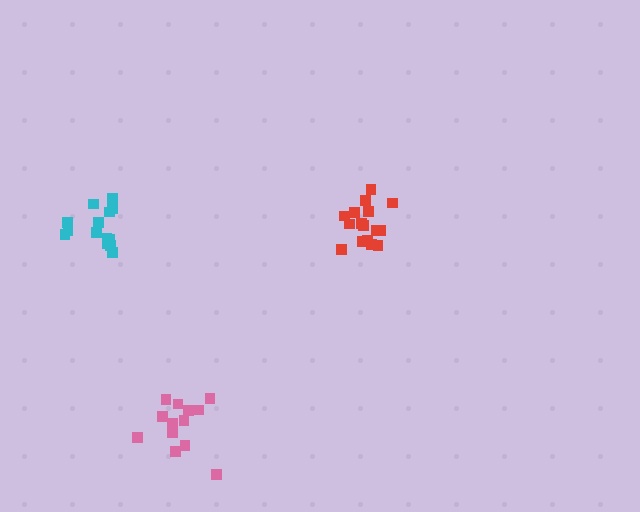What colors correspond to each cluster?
The clusters are colored: red, pink, cyan.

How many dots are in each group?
Group 1: 16 dots, Group 2: 13 dots, Group 3: 14 dots (43 total).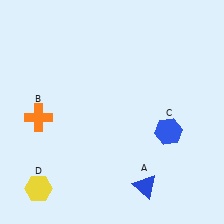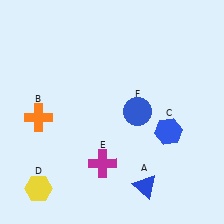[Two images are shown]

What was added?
A magenta cross (E), a blue circle (F) were added in Image 2.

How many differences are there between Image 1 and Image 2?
There are 2 differences between the two images.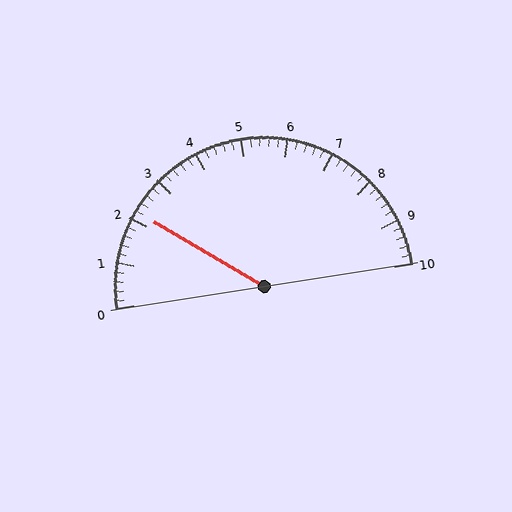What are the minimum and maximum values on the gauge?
The gauge ranges from 0 to 10.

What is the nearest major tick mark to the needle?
The nearest major tick mark is 2.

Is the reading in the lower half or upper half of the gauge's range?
The reading is in the lower half of the range (0 to 10).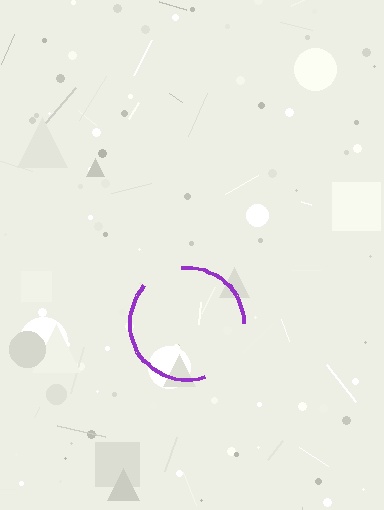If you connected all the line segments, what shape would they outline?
They would outline a circle.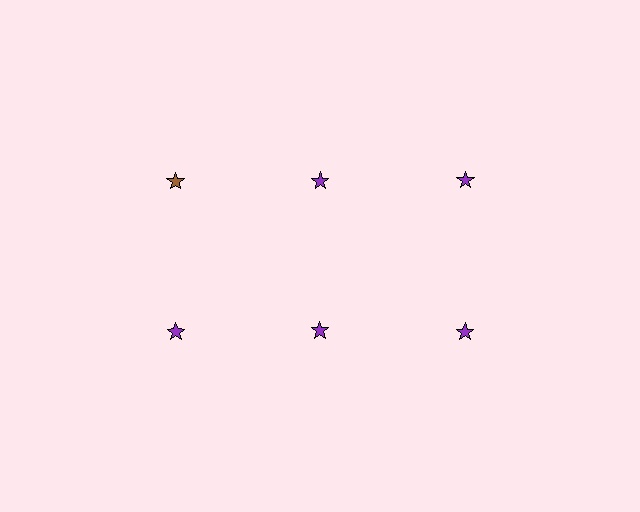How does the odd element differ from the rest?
It has a different color: brown instead of purple.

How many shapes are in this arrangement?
There are 6 shapes arranged in a grid pattern.